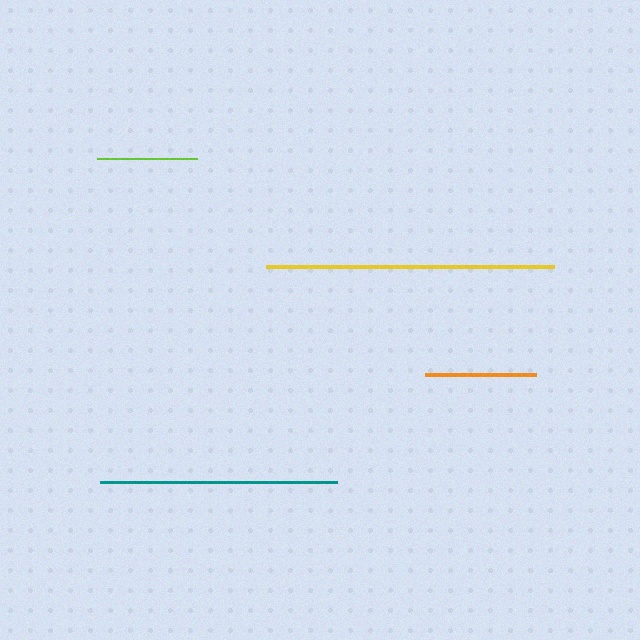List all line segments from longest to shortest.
From longest to shortest: yellow, teal, orange, lime.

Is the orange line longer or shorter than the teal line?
The teal line is longer than the orange line.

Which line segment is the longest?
The yellow line is the longest at approximately 289 pixels.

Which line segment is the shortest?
The lime line is the shortest at approximately 99 pixels.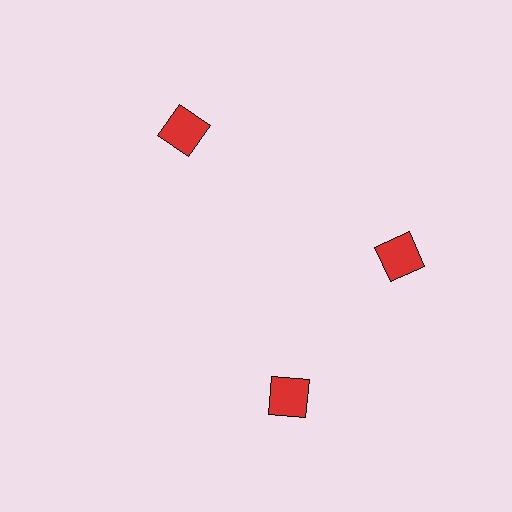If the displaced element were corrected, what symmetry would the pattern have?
It would have 3-fold rotational symmetry — the pattern would map onto itself every 120 degrees.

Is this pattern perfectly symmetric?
No. The 3 red squares are arranged in a ring, but one element near the 7 o'clock position is rotated out of alignment along the ring, breaking the 3-fold rotational symmetry.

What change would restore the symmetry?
The symmetry would be restored by rotating it back into even spacing with its neighbors so that all 3 squares sit at equal angles and equal distance from the center.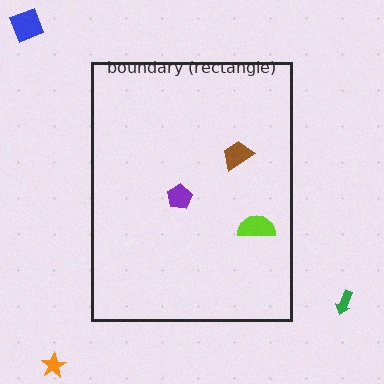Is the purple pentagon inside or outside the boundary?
Inside.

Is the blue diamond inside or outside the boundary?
Outside.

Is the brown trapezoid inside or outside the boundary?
Inside.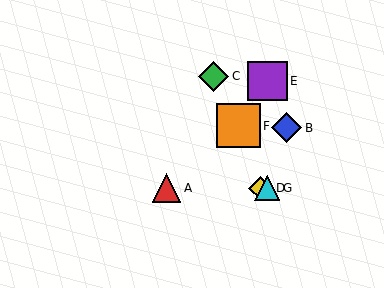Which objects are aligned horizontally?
Objects A, D, G are aligned horizontally.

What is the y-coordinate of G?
Object G is at y≈188.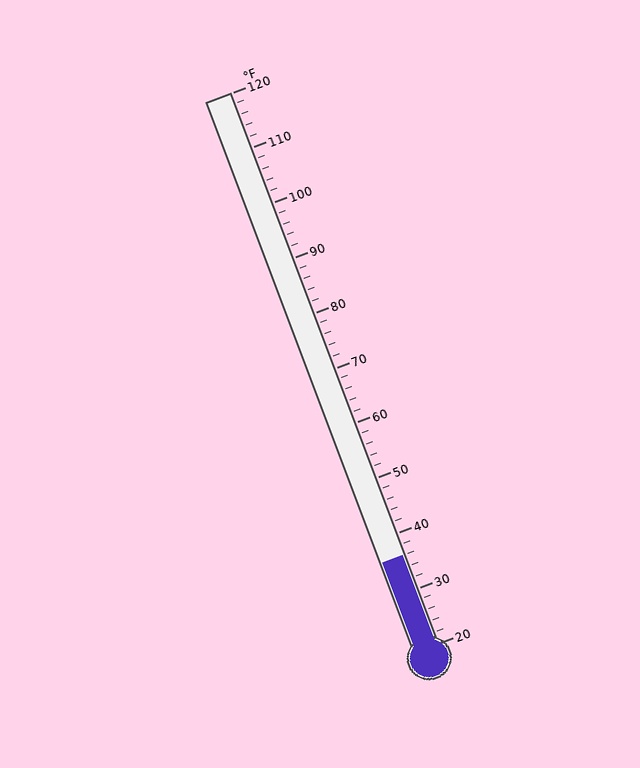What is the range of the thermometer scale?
The thermometer scale ranges from 20°F to 120°F.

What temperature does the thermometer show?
The thermometer shows approximately 36°F.